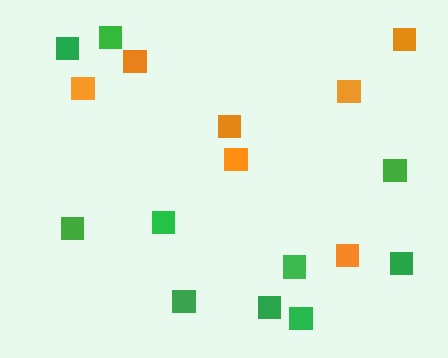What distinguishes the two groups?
There are 2 groups: one group of green squares (10) and one group of orange squares (7).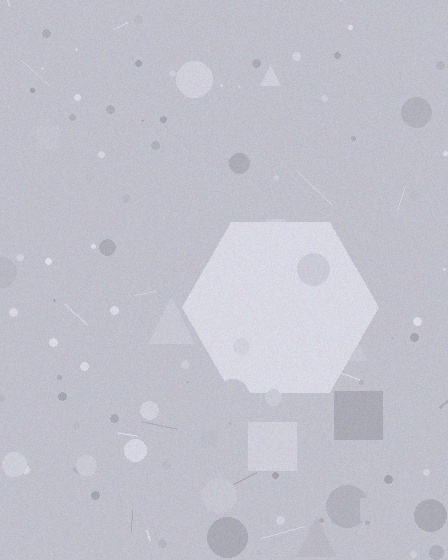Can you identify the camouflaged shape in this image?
The camouflaged shape is a hexagon.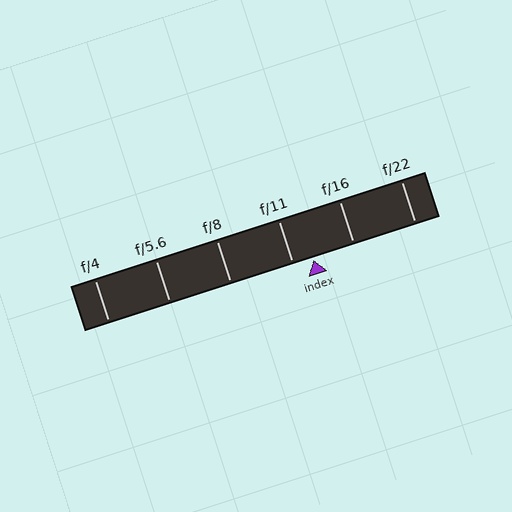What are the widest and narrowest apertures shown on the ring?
The widest aperture shown is f/4 and the narrowest is f/22.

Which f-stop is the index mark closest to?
The index mark is closest to f/11.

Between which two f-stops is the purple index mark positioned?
The index mark is between f/11 and f/16.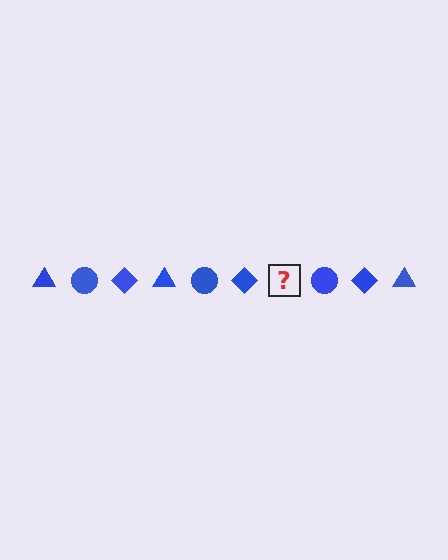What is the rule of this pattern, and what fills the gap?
The rule is that the pattern cycles through triangle, circle, diamond shapes in blue. The gap should be filled with a blue triangle.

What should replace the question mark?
The question mark should be replaced with a blue triangle.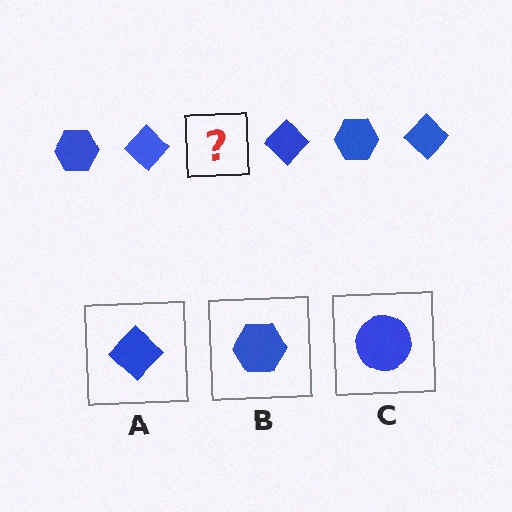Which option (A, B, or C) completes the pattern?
B.